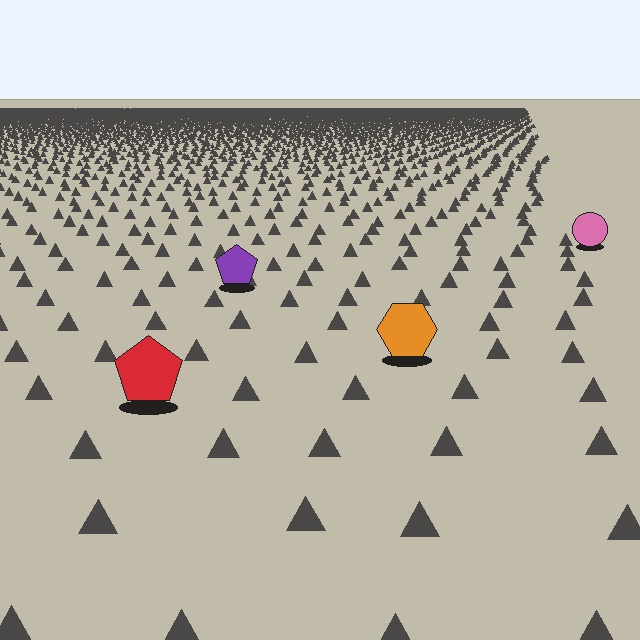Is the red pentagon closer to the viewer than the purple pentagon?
Yes. The red pentagon is closer — you can tell from the texture gradient: the ground texture is coarser near it.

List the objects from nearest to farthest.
From nearest to farthest: the red pentagon, the orange hexagon, the purple pentagon, the pink circle.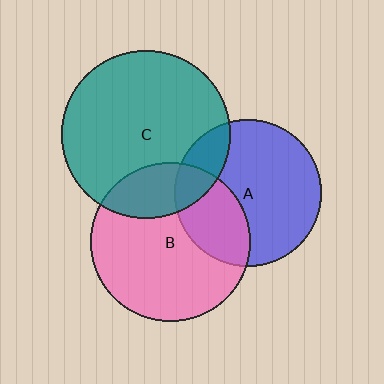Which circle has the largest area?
Circle C (teal).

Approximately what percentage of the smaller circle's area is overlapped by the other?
Approximately 30%.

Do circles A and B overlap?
Yes.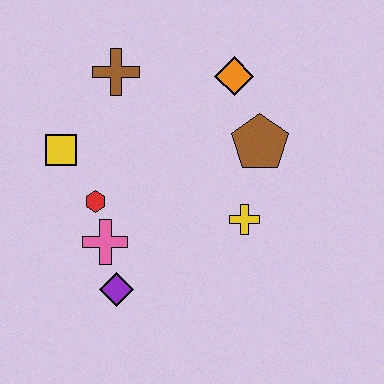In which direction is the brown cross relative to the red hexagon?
The brown cross is above the red hexagon.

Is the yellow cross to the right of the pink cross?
Yes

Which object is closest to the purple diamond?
The pink cross is closest to the purple diamond.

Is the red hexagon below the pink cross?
No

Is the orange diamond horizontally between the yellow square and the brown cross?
No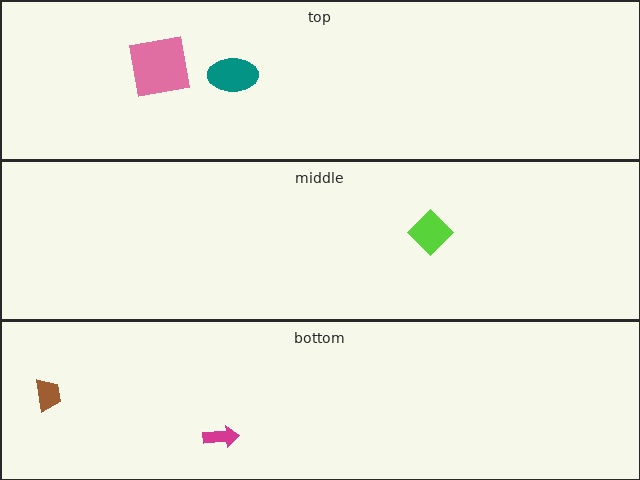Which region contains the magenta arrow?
The bottom region.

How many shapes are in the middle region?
1.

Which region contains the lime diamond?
The middle region.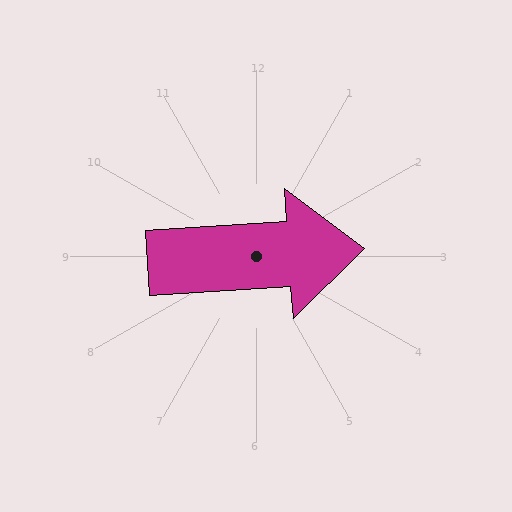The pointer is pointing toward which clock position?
Roughly 3 o'clock.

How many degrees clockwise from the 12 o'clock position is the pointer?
Approximately 86 degrees.